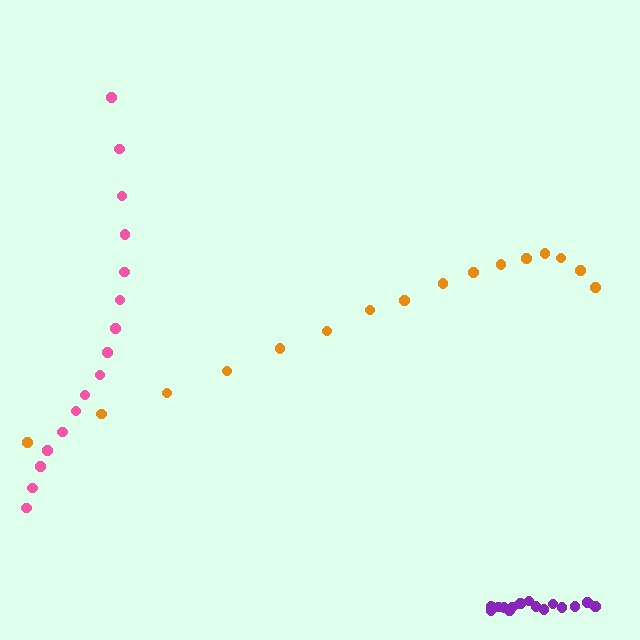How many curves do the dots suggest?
There are 3 distinct paths.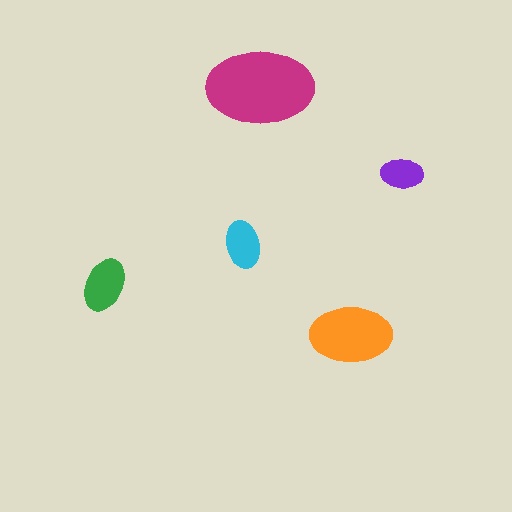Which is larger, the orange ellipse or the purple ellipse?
The orange one.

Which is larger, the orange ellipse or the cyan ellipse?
The orange one.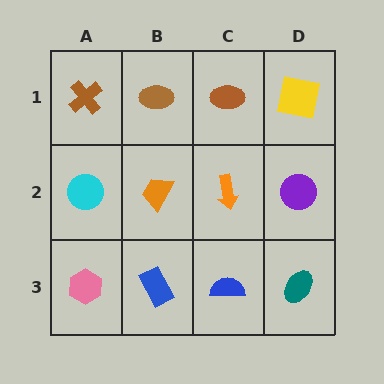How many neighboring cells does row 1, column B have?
3.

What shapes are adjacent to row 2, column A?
A brown cross (row 1, column A), a pink hexagon (row 3, column A), an orange trapezoid (row 2, column B).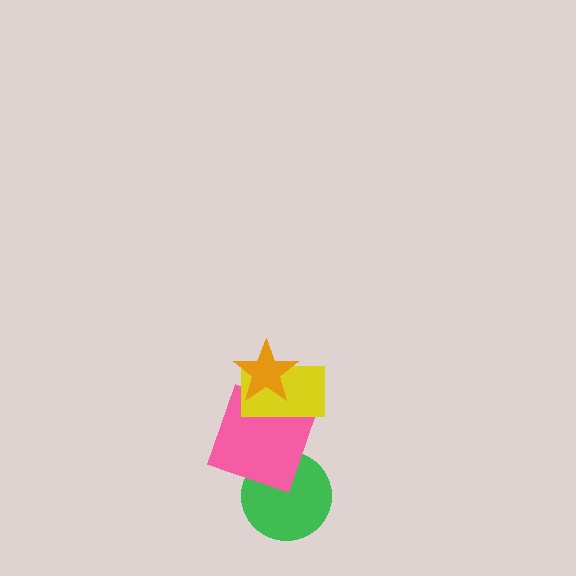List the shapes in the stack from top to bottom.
From top to bottom: the orange star, the yellow rectangle, the pink square, the green circle.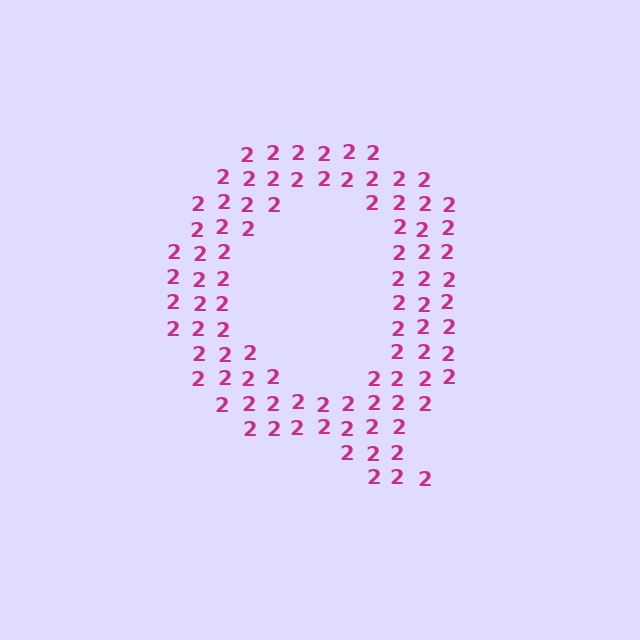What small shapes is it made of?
It is made of small digit 2's.